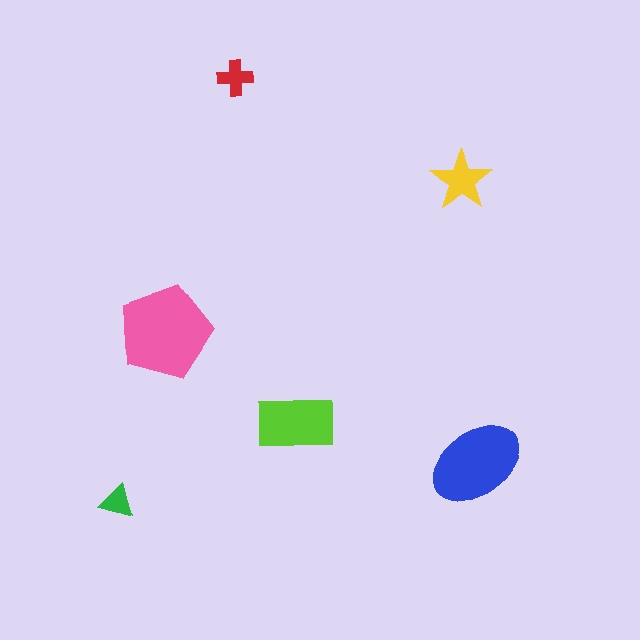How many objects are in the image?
There are 6 objects in the image.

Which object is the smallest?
The green triangle.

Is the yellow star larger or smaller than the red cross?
Larger.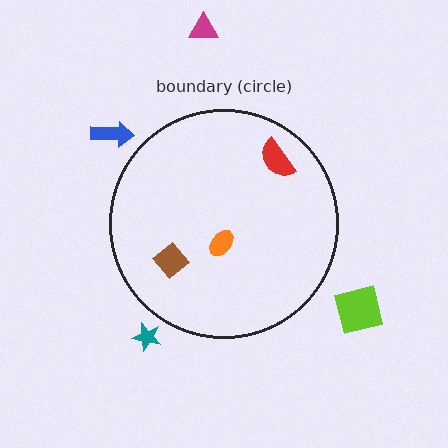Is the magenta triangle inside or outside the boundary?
Outside.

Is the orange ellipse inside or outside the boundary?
Inside.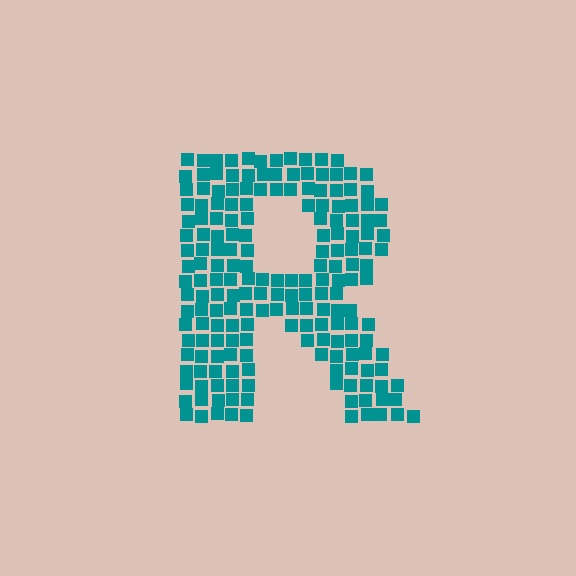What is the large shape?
The large shape is the letter R.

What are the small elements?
The small elements are squares.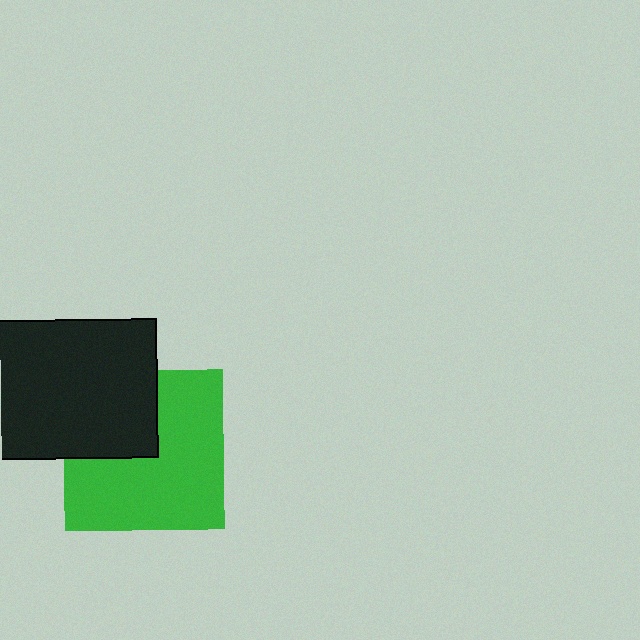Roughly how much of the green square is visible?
Most of it is visible (roughly 67%).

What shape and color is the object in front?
The object in front is a black rectangle.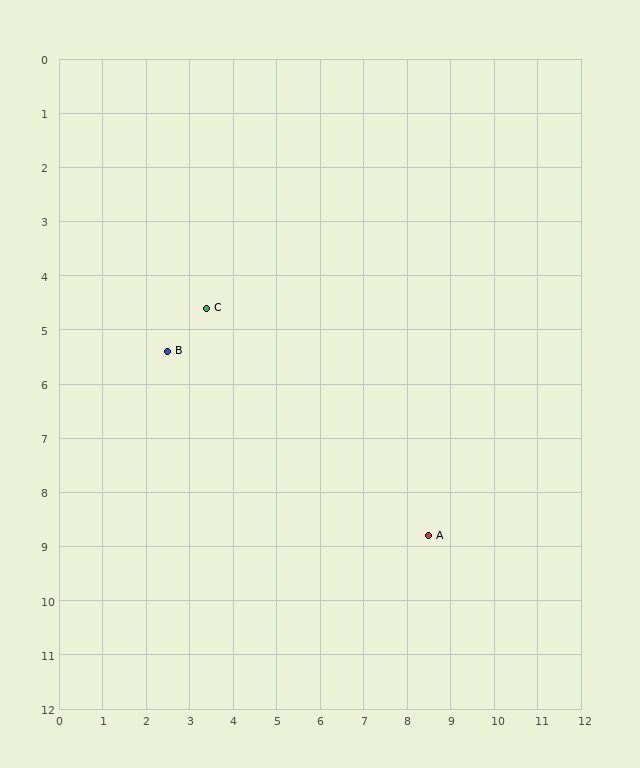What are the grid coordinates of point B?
Point B is at approximately (2.5, 5.4).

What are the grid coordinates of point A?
Point A is at approximately (8.5, 8.8).